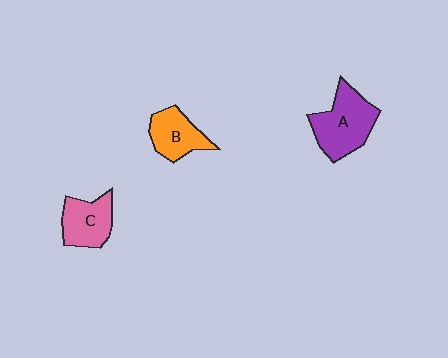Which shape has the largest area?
Shape A (purple).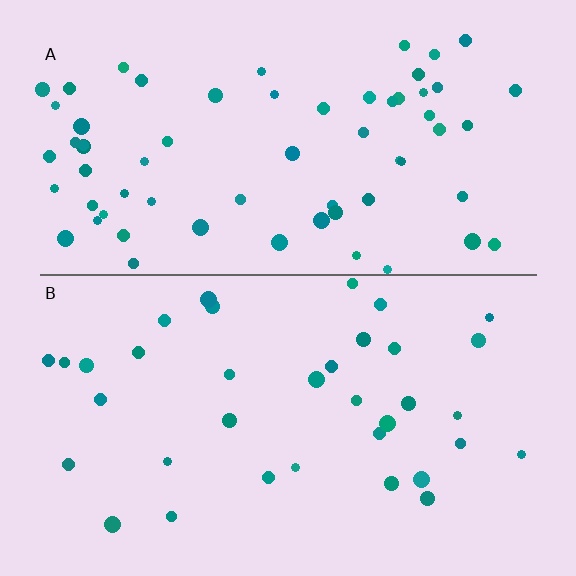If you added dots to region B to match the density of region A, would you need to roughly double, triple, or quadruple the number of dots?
Approximately double.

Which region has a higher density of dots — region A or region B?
A (the top).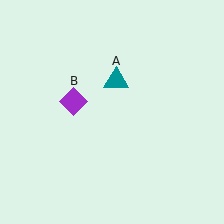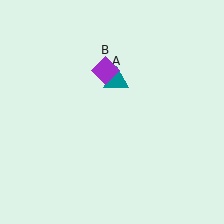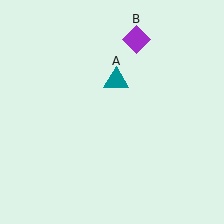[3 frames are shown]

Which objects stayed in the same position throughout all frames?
Teal triangle (object A) remained stationary.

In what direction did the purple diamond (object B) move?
The purple diamond (object B) moved up and to the right.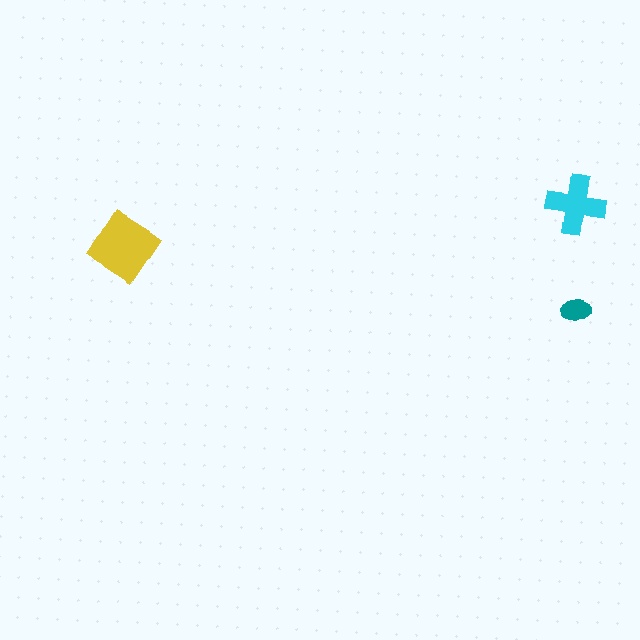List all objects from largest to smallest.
The yellow diamond, the cyan cross, the teal ellipse.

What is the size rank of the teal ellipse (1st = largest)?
3rd.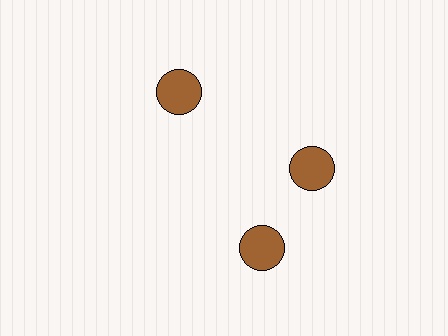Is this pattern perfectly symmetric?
No. The 3 brown circles are arranged in a ring, but one element near the 7 o'clock position is rotated out of alignment along the ring, breaking the 3-fold rotational symmetry.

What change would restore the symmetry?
The symmetry would be restored by rotating it back into even spacing with its neighbors so that all 3 circles sit at equal angles and equal distance from the center.